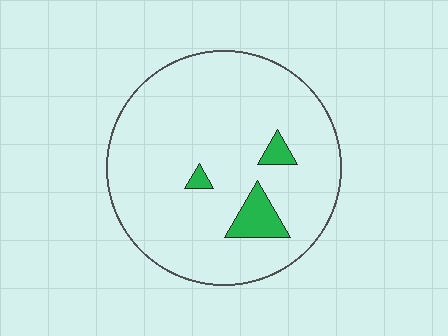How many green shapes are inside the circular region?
3.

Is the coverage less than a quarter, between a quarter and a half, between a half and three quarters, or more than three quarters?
Less than a quarter.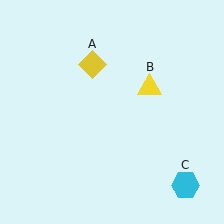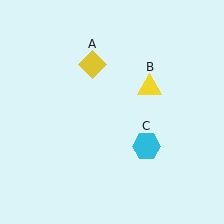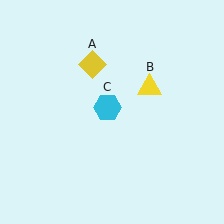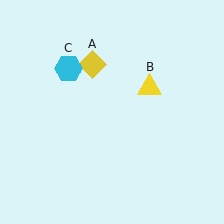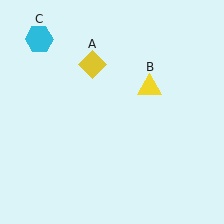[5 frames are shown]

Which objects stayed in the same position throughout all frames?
Yellow diamond (object A) and yellow triangle (object B) remained stationary.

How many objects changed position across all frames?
1 object changed position: cyan hexagon (object C).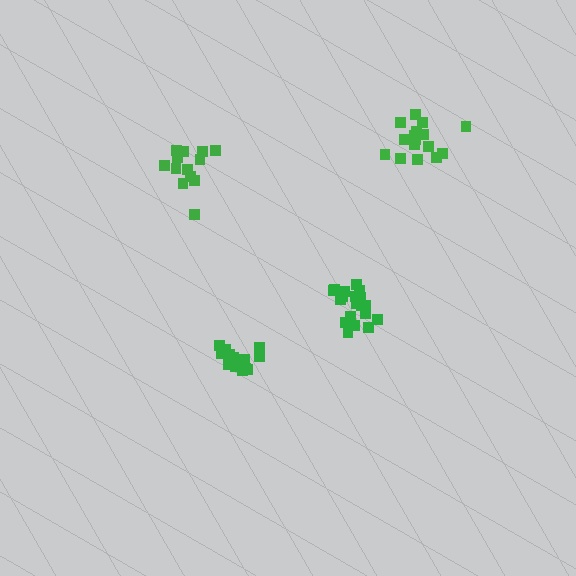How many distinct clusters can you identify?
There are 4 distinct clusters.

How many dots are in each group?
Group 1: 14 dots, Group 2: 16 dots, Group 3: 19 dots, Group 4: 14 dots (63 total).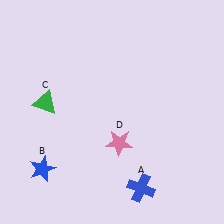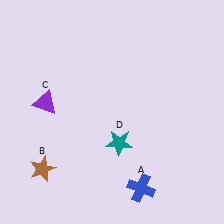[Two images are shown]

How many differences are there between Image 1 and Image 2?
There are 3 differences between the two images.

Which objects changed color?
B changed from blue to brown. C changed from green to purple. D changed from pink to teal.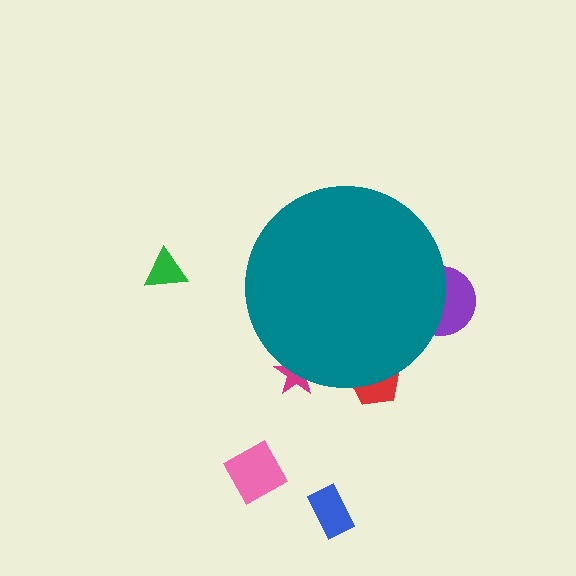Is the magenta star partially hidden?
Yes, the magenta star is partially hidden behind the teal circle.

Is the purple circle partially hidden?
Yes, the purple circle is partially hidden behind the teal circle.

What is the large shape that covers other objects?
A teal circle.